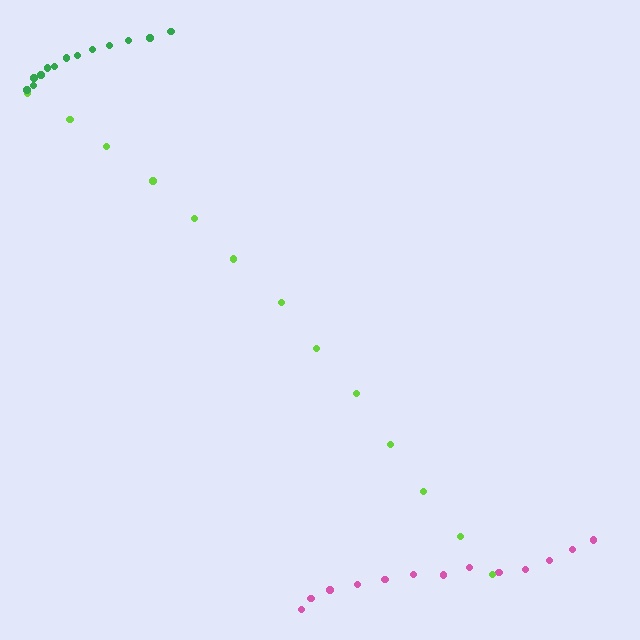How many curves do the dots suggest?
There are 3 distinct paths.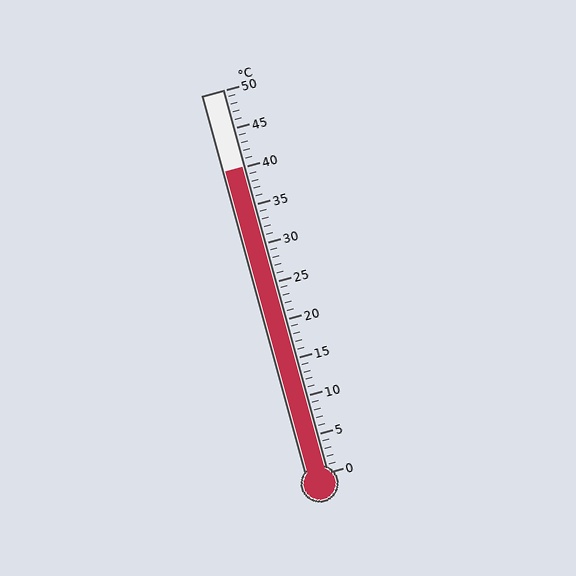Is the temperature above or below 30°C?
The temperature is above 30°C.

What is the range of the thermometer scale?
The thermometer scale ranges from 0°C to 50°C.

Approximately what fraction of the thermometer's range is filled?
The thermometer is filled to approximately 80% of its range.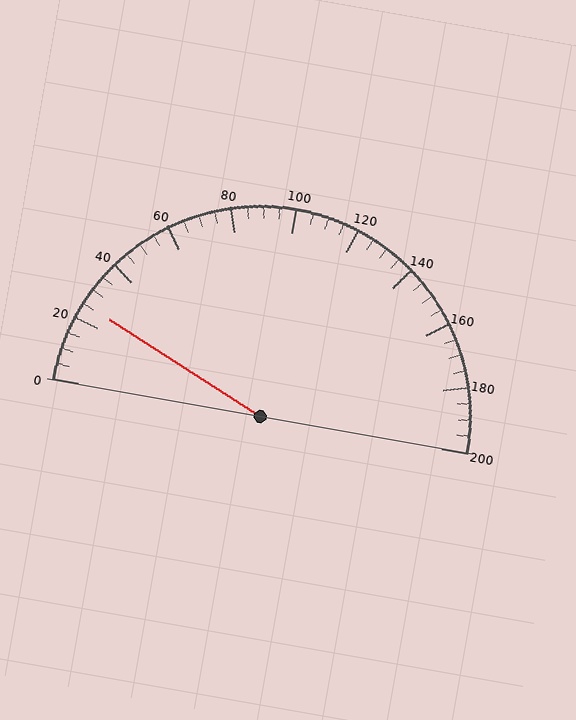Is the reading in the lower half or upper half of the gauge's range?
The reading is in the lower half of the range (0 to 200).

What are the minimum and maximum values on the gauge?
The gauge ranges from 0 to 200.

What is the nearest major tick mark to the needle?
The nearest major tick mark is 20.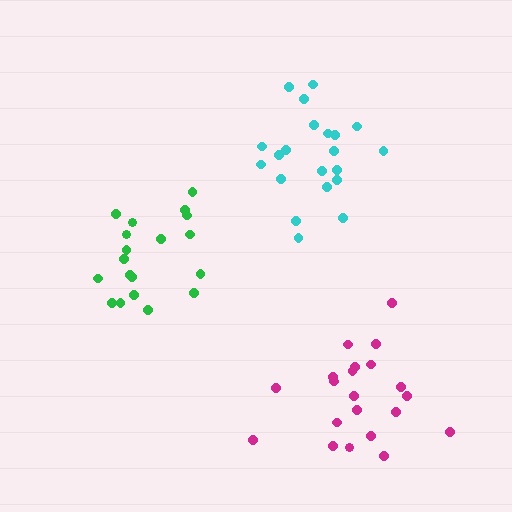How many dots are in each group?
Group 1: 21 dots, Group 2: 21 dots, Group 3: 19 dots (61 total).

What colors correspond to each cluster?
The clusters are colored: magenta, cyan, green.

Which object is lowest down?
The magenta cluster is bottommost.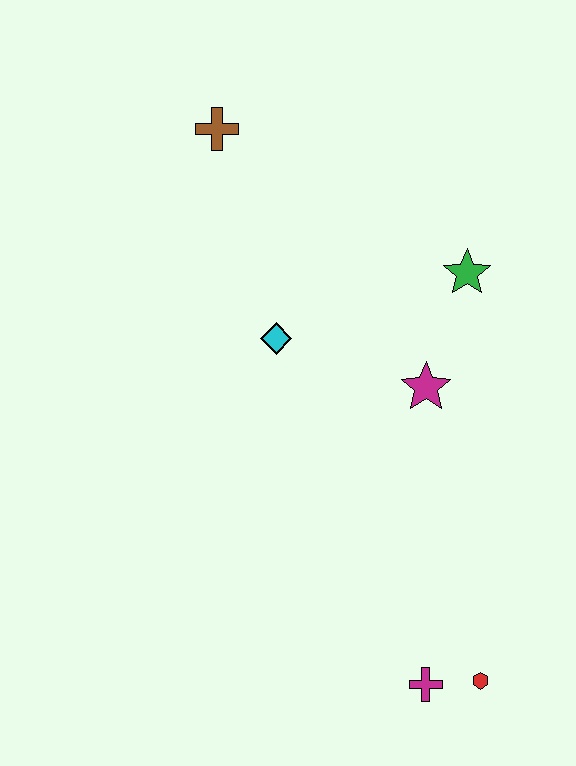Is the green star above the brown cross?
No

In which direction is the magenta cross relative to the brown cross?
The magenta cross is below the brown cross.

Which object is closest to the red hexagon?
The magenta cross is closest to the red hexagon.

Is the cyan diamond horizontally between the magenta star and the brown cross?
Yes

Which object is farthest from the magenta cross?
The brown cross is farthest from the magenta cross.